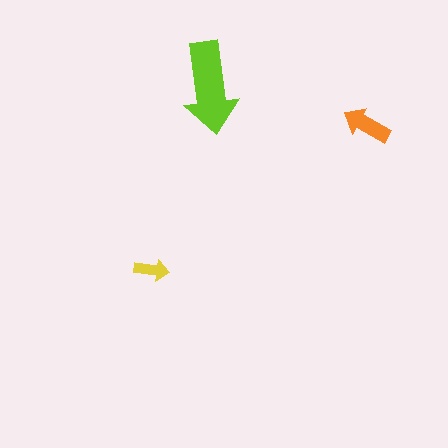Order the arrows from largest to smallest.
the lime one, the orange one, the yellow one.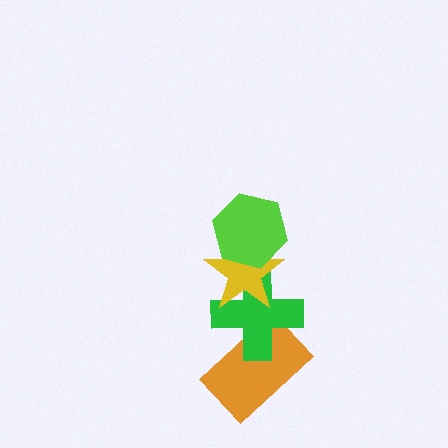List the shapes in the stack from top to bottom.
From top to bottom: the lime hexagon, the yellow star, the green cross, the orange rectangle.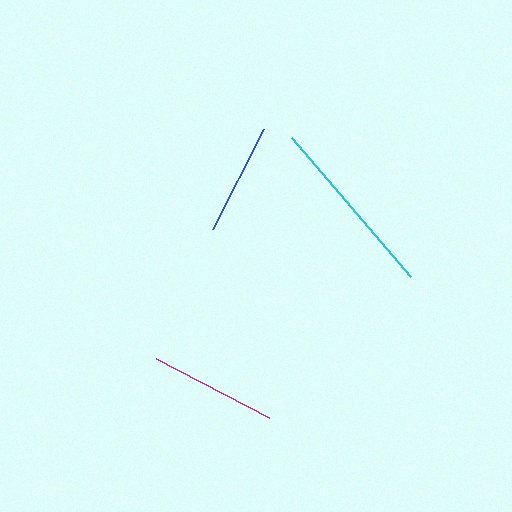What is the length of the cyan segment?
The cyan segment is approximately 183 pixels long.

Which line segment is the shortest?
The blue line is the shortest at approximately 112 pixels.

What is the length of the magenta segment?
The magenta segment is approximately 127 pixels long.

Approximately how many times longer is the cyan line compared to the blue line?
The cyan line is approximately 1.6 times the length of the blue line.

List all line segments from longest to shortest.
From longest to shortest: cyan, magenta, blue.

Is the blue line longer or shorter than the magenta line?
The magenta line is longer than the blue line.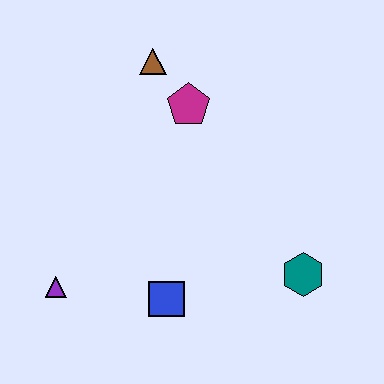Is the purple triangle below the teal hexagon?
Yes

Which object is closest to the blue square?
The purple triangle is closest to the blue square.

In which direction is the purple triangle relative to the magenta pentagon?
The purple triangle is below the magenta pentagon.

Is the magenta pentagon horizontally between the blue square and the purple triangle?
No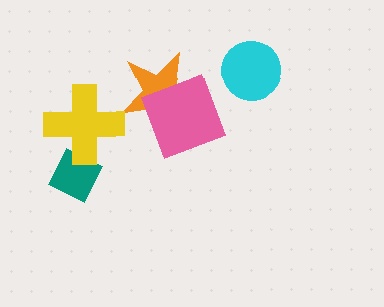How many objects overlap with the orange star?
1 object overlaps with the orange star.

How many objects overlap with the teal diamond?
1 object overlaps with the teal diamond.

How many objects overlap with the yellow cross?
1 object overlaps with the yellow cross.